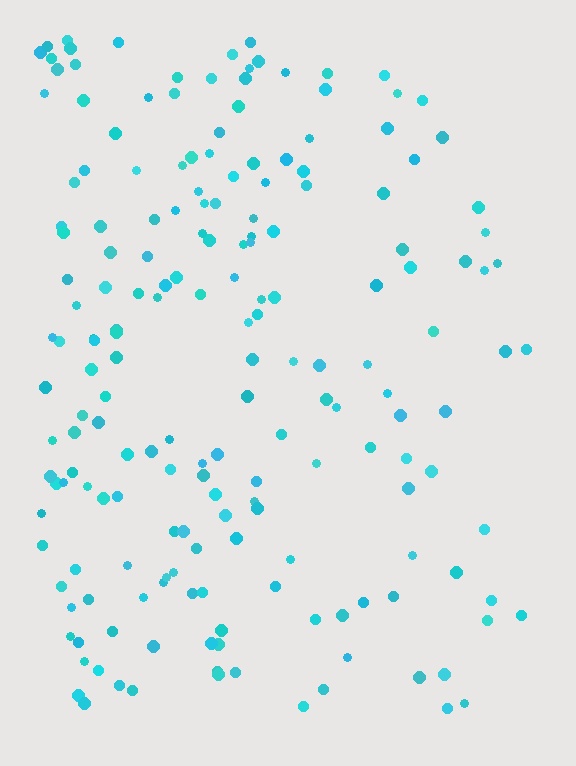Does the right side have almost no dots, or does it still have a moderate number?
Still a moderate number, just noticeably fewer than the left.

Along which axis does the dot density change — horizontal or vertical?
Horizontal.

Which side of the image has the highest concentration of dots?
The left.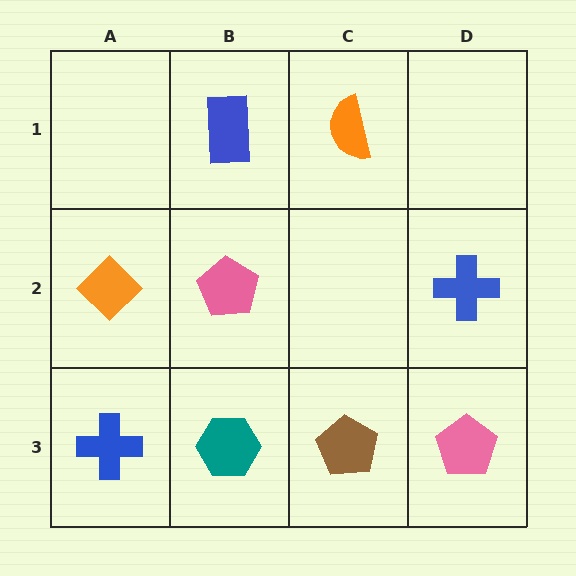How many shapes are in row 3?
4 shapes.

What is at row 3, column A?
A blue cross.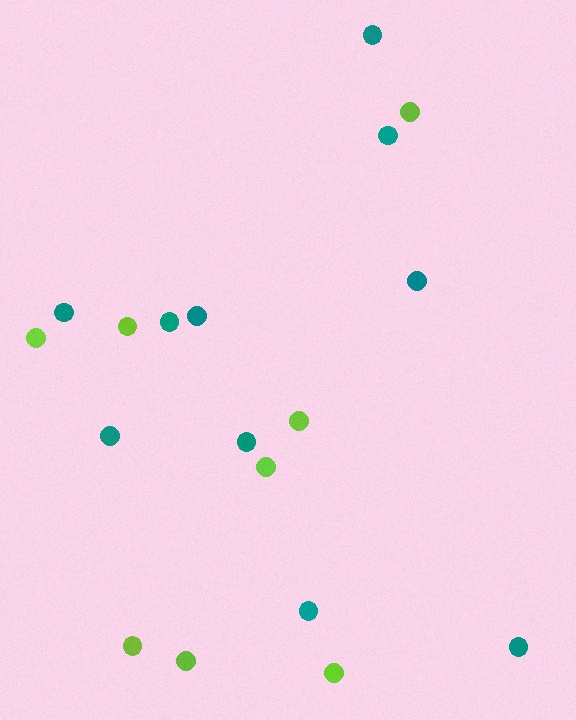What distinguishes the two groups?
There are 2 groups: one group of lime circles (8) and one group of teal circles (10).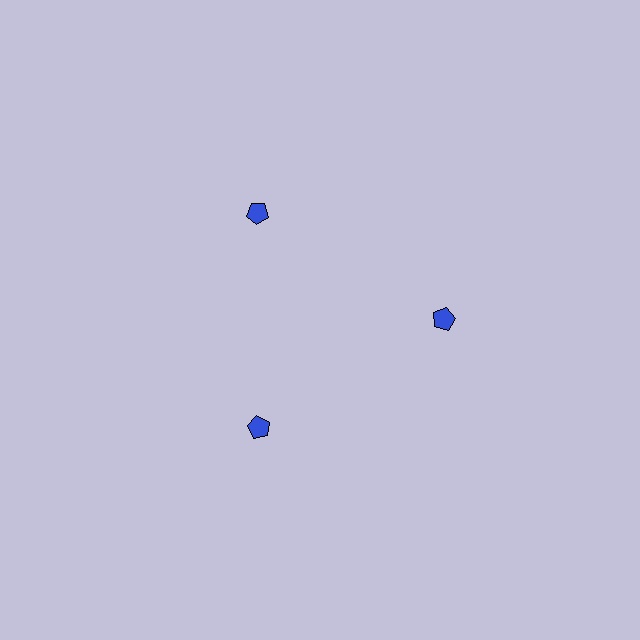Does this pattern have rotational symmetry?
Yes, this pattern has 3-fold rotational symmetry. It looks the same after rotating 120 degrees around the center.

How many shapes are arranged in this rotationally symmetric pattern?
There are 3 shapes, arranged in 3 groups of 1.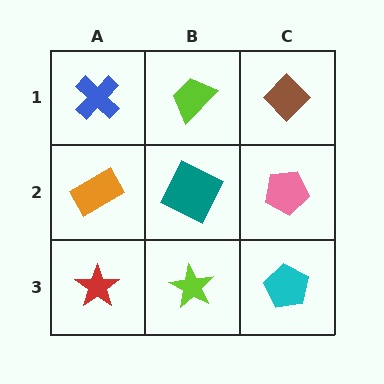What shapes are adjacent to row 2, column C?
A brown diamond (row 1, column C), a cyan pentagon (row 3, column C), a teal square (row 2, column B).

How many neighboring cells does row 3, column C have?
2.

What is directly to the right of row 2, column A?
A teal square.